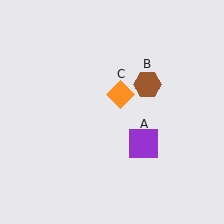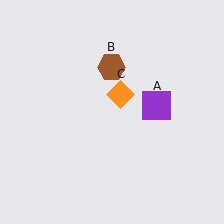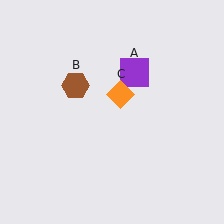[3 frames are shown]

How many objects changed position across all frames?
2 objects changed position: purple square (object A), brown hexagon (object B).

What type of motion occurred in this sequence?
The purple square (object A), brown hexagon (object B) rotated counterclockwise around the center of the scene.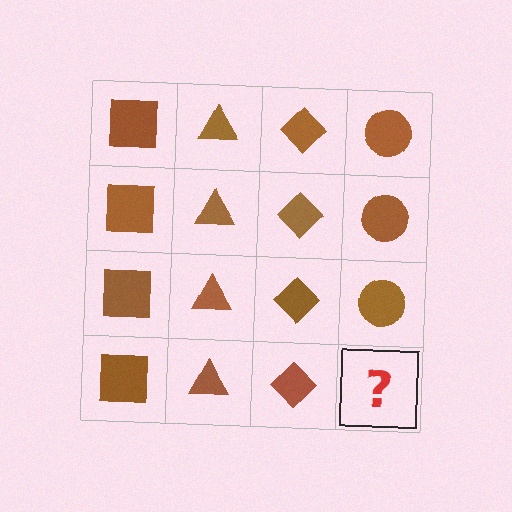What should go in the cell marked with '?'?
The missing cell should contain a brown circle.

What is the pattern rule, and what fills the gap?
The rule is that each column has a consistent shape. The gap should be filled with a brown circle.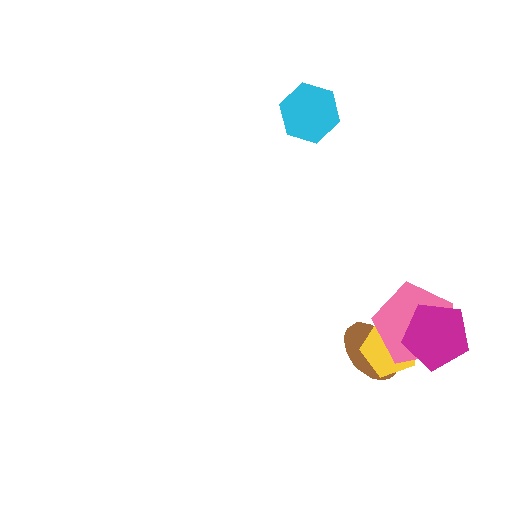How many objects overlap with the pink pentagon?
3 objects overlap with the pink pentagon.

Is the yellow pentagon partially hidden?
Yes, it is partially covered by another shape.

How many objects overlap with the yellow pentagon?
3 objects overlap with the yellow pentagon.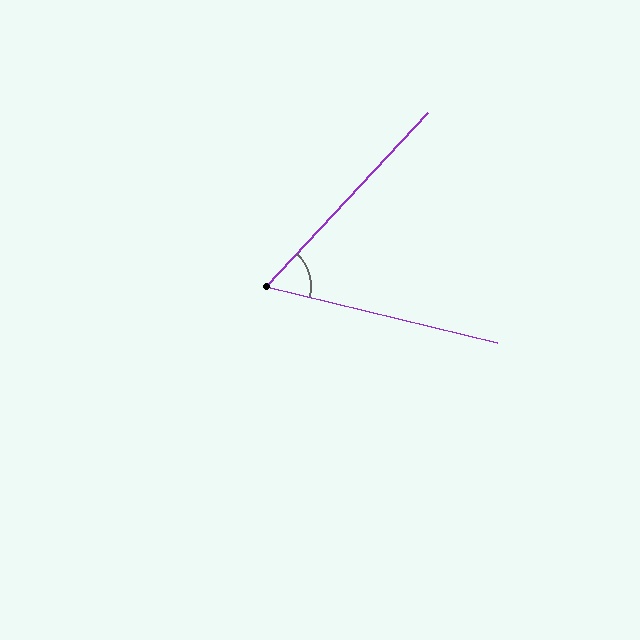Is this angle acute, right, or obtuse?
It is acute.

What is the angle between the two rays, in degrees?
Approximately 61 degrees.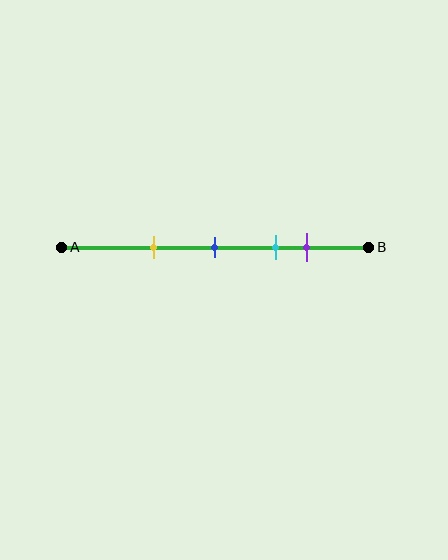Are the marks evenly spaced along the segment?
No, the marks are not evenly spaced.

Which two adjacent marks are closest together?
The cyan and purple marks are the closest adjacent pair.